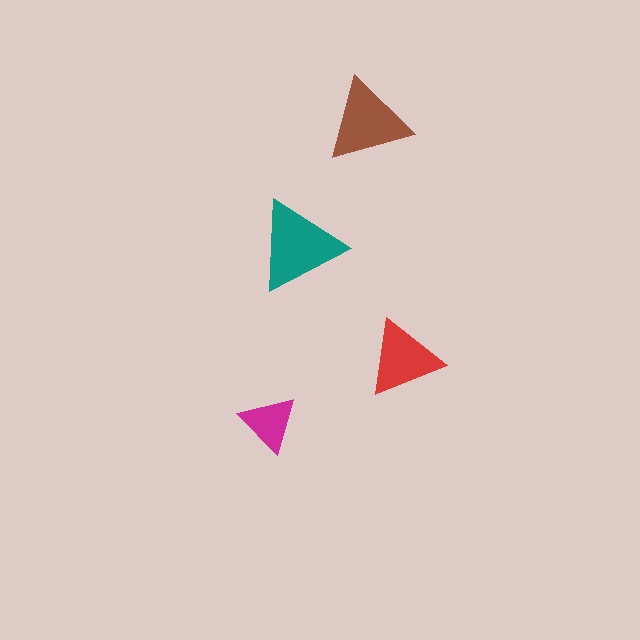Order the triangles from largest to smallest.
the teal one, the brown one, the red one, the magenta one.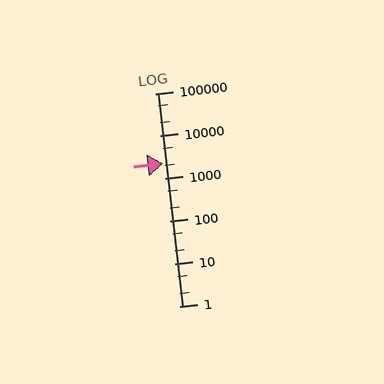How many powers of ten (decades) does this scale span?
The scale spans 5 decades, from 1 to 100000.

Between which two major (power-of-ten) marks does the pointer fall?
The pointer is between 1000 and 10000.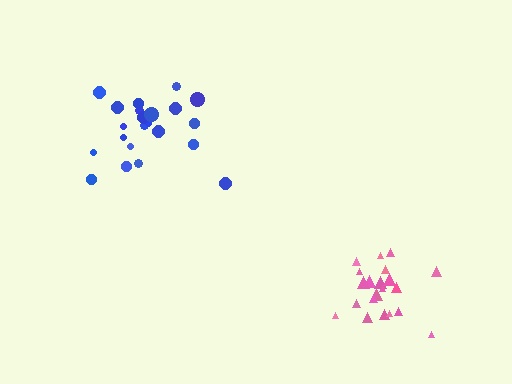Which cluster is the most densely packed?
Pink.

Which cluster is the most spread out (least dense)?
Blue.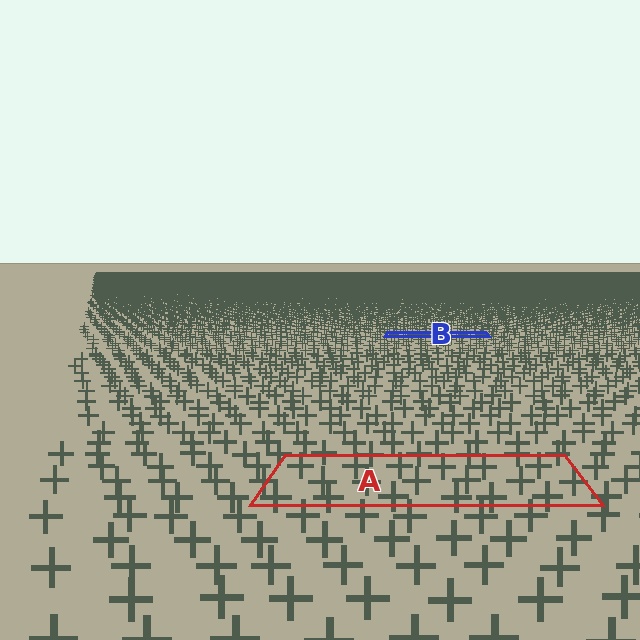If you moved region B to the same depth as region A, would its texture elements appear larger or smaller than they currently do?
They would appear larger. At a closer depth, the same texture elements are projected at a bigger on-screen size.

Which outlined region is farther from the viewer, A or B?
Region B is farther from the viewer — the texture elements inside it appear smaller and more densely packed.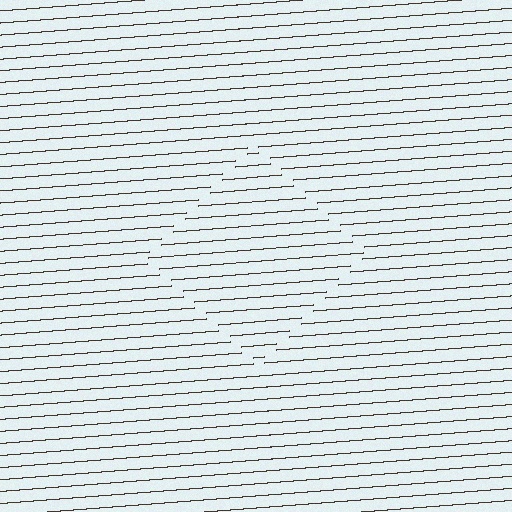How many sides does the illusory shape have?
4 sides — the line-ends trace a square.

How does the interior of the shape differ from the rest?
The interior of the shape contains the same grating, shifted by half a period — the contour is defined by the phase discontinuity where line-ends from the inner and outer gratings abut.